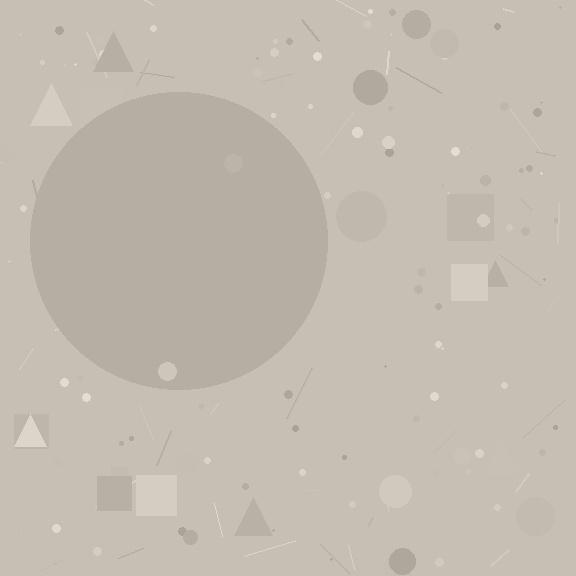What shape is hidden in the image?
A circle is hidden in the image.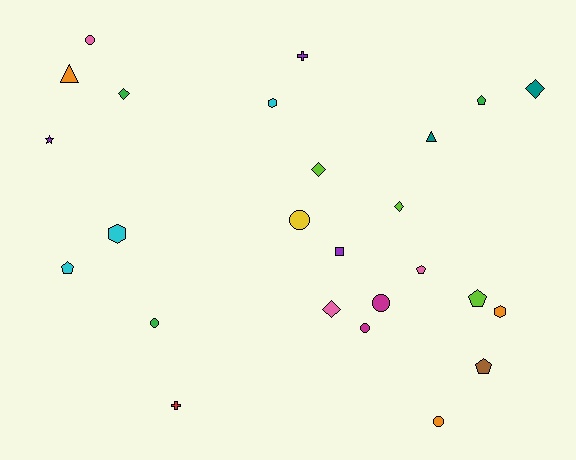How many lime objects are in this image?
There are 3 lime objects.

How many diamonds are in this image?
There are 5 diamonds.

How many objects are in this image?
There are 25 objects.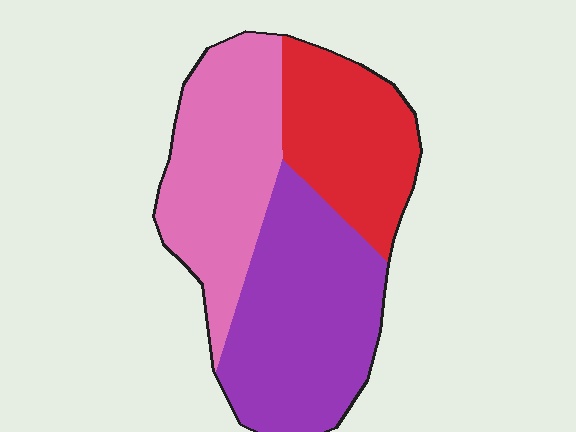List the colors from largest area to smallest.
From largest to smallest: purple, pink, red.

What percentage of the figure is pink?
Pink takes up between a quarter and a half of the figure.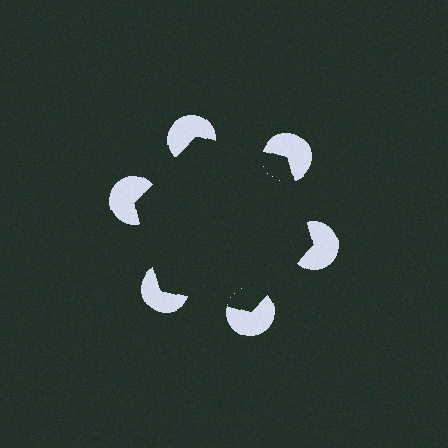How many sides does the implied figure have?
6 sides.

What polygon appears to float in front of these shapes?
An illusory hexagon — its edges are inferred from the aligned wedge cuts in the pac-man discs, not physically drawn.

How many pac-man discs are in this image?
There are 6 — one at each vertex of the illusory hexagon.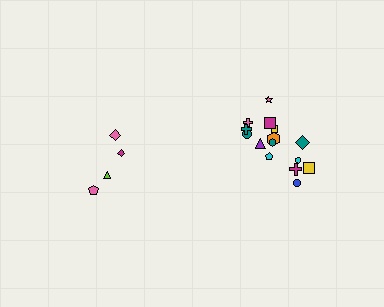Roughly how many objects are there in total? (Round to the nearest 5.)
Roughly 20 objects in total.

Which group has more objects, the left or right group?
The right group.